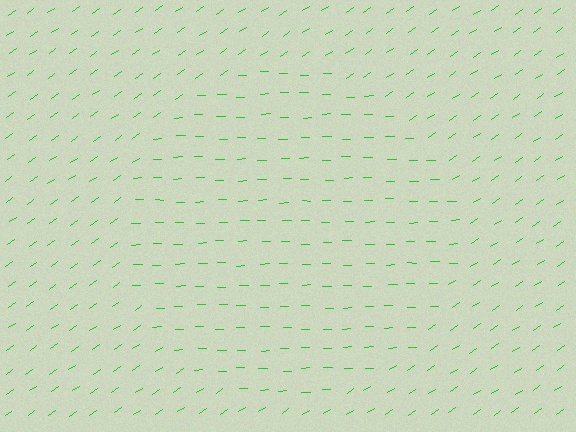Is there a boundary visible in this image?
Yes, there is a texture boundary formed by a change in line orientation.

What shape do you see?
I see a circle.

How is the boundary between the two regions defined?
The boundary is defined purely by a change in line orientation (approximately 32 degrees difference). All lines are the same color and thickness.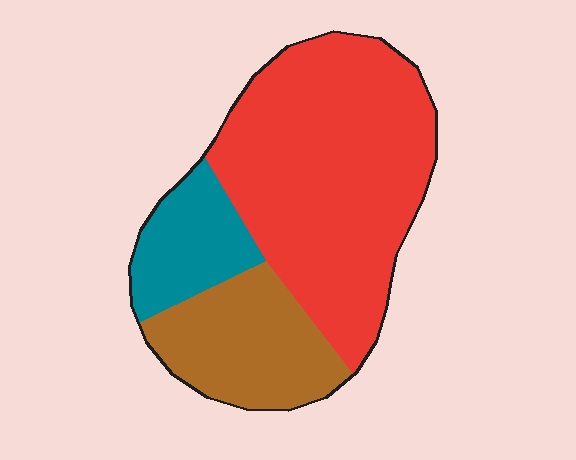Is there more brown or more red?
Red.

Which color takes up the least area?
Teal, at roughly 15%.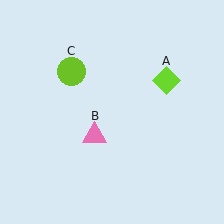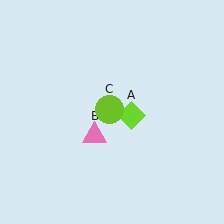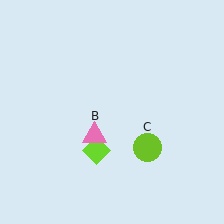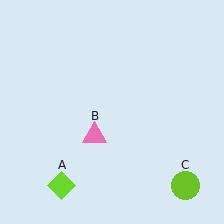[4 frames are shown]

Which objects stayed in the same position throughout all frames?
Pink triangle (object B) remained stationary.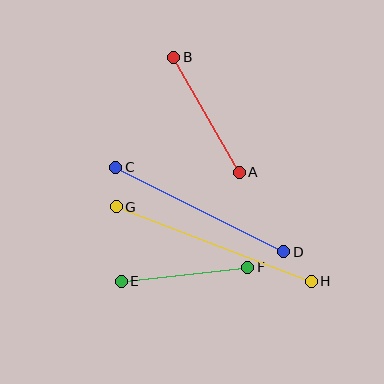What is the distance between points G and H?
The distance is approximately 209 pixels.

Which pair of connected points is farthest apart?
Points G and H are farthest apart.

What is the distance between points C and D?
The distance is approximately 188 pixels.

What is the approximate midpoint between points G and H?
The midpoint is at approximately (214, 244) pixels.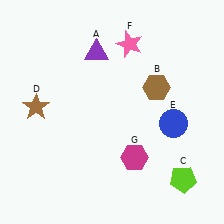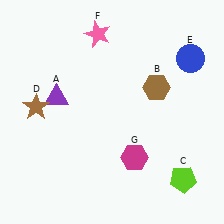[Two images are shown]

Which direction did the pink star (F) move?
The pink star (F) moved left.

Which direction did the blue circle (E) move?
The blue circle (E) moved up.